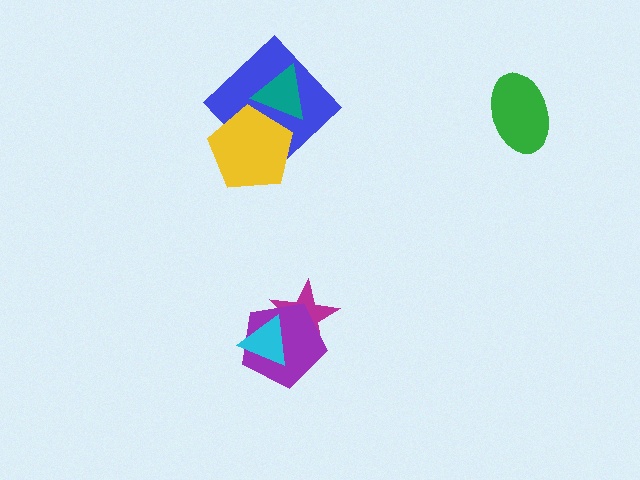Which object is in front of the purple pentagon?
The cyan triangle is in front of the purple pentagon.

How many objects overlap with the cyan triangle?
2 objects overlap with the cyan triangle.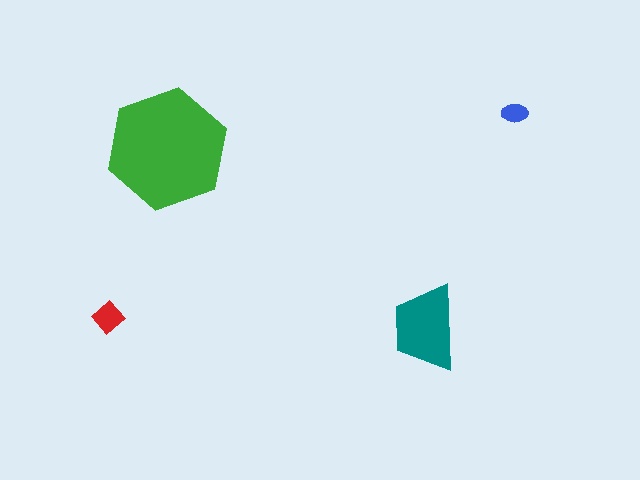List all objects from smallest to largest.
The blue ellipse, the red diamond, the teal trapezoid, the green hexagon.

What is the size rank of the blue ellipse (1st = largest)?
4th.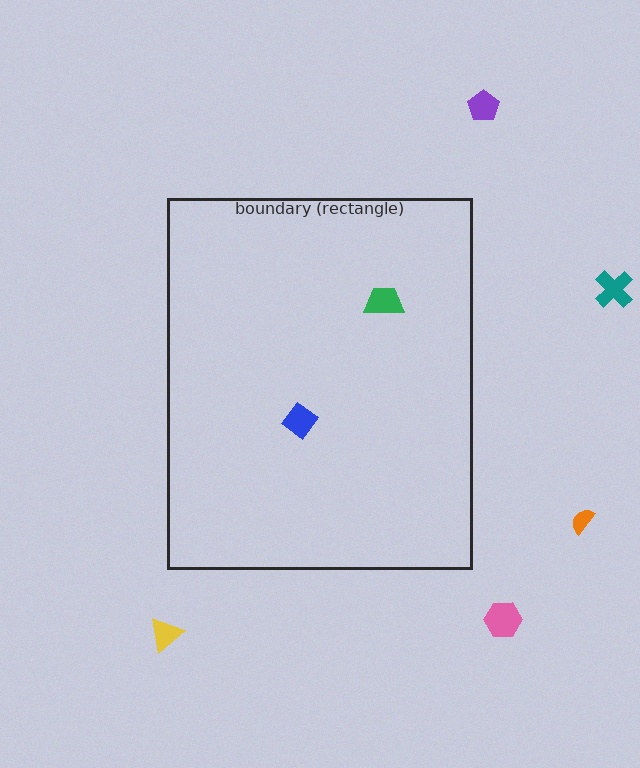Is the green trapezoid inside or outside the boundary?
Inside.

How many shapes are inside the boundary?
2 inside, 5 outside.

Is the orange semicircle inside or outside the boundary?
Outside.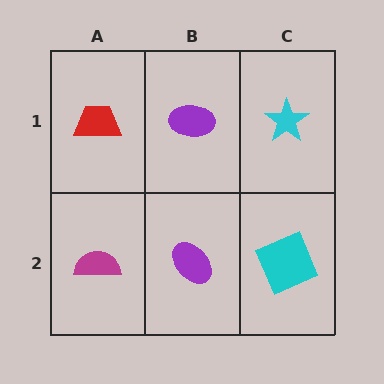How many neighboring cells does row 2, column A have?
2.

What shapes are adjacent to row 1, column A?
A magenta semicircle (row 2, column A), a purple ellipse (row 1, column B).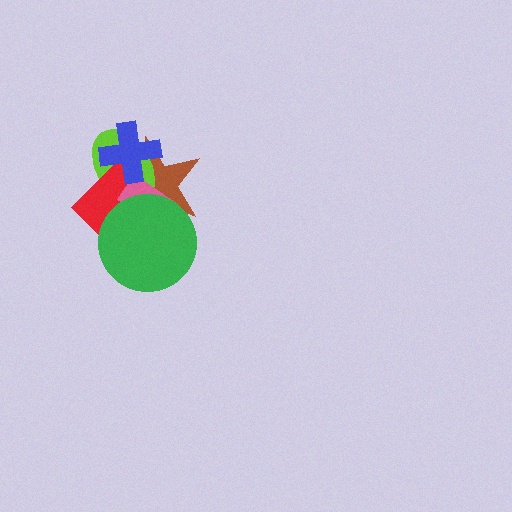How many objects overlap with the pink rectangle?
4 objects overlap with the pink rectangle.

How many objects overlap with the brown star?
5 objects overlap with the brown star.